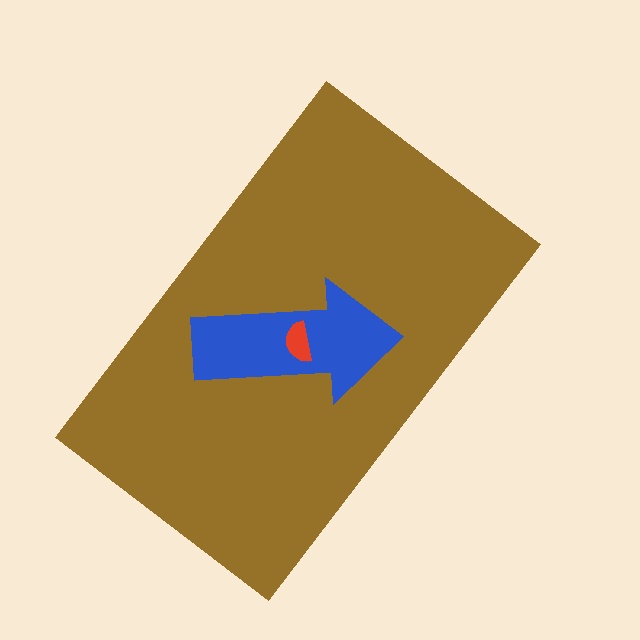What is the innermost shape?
The red semicircle.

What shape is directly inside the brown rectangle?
The blue arrow.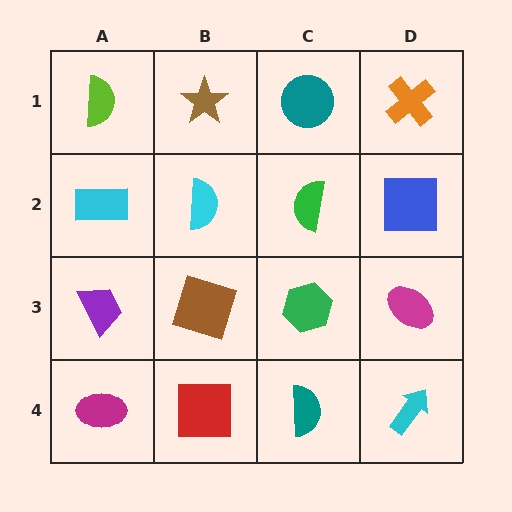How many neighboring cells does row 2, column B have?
4.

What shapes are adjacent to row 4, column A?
A purple trapezoid (row 3, column A), a red square (row 4, column B).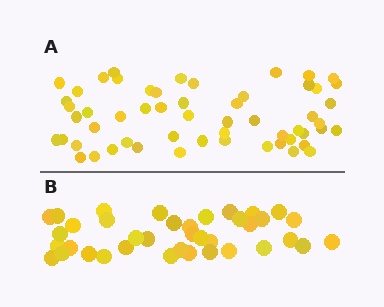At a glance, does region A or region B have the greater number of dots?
Region A (the top region) has more dots.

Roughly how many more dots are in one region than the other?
Region A has approximately 20 more dots than region B.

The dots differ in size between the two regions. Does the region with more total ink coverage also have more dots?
No. Region B has more total ink coverage because its dots are larger, but region A actually contains more individual dots. Total area can be misleading — the number of items is what matters here.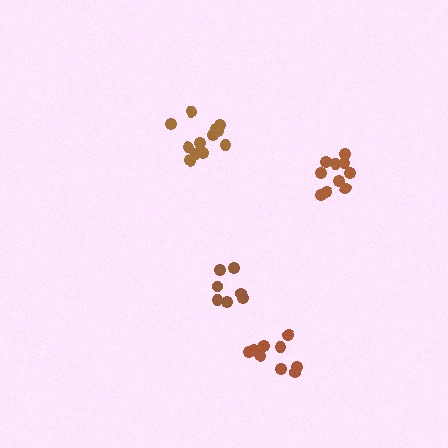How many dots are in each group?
Group 1: 12 dots, Group 2: 7 dots, Group 3: 10 dots, Group 4: 9 dots (38 total).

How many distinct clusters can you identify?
There are 4 distinct clusters.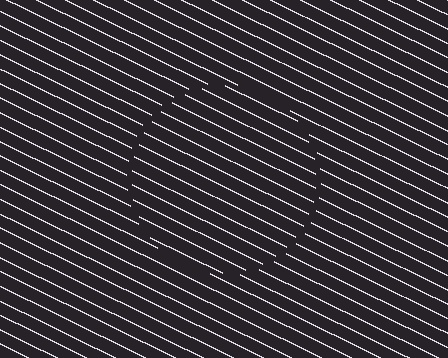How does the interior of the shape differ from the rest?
The interior of the shape contains the same grating, shifted by half a period — the contour is defined by the phase discontinuity where line-ends from the inner and outer gratings abut.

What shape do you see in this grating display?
An illusory circle. The interior of the shape contains the same grating, shifted by half a period — the contour is defined by the phase discontinuity where line-ends from the inner and outer gratings abut.